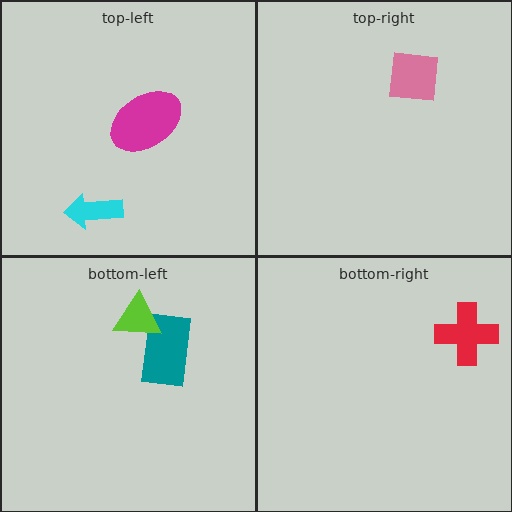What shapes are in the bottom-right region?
The red cross.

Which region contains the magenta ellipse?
The top-left region.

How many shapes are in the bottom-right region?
1.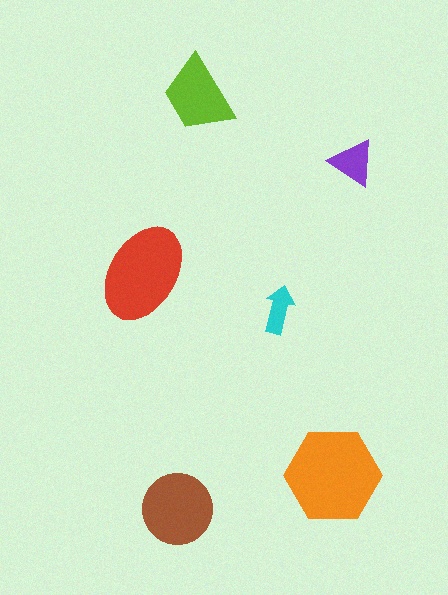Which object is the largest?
The orange hexagon.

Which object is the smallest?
The cyan arrow.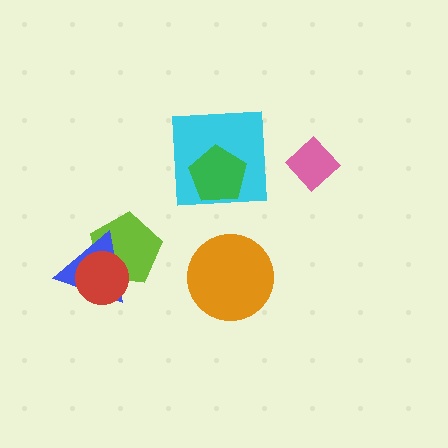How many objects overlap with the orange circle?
0 objects overlap with the orange circle.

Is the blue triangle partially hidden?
Yes, it is partially covered by another shape.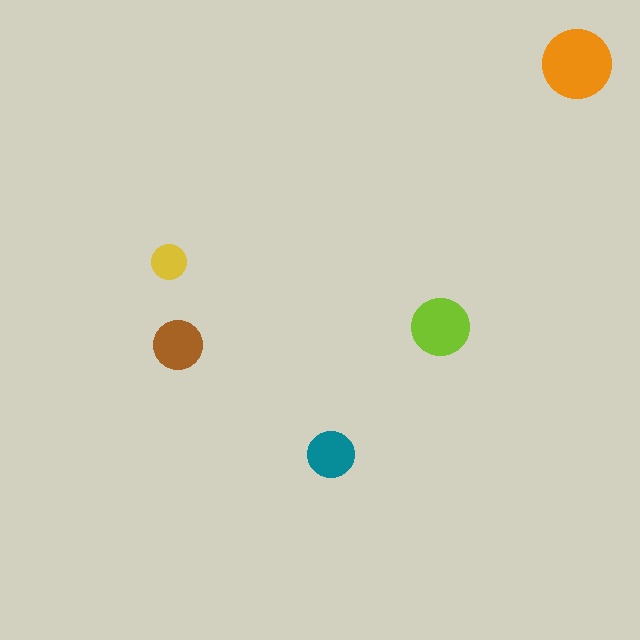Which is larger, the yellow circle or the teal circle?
The teal one.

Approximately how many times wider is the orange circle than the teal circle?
About 1.5 times wider.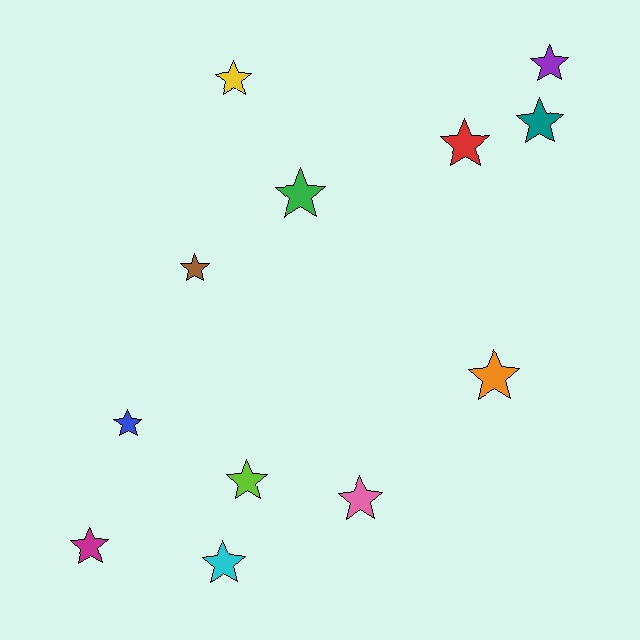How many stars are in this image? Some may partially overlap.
There are 12 stars.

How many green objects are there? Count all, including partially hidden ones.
There is 1 green object.